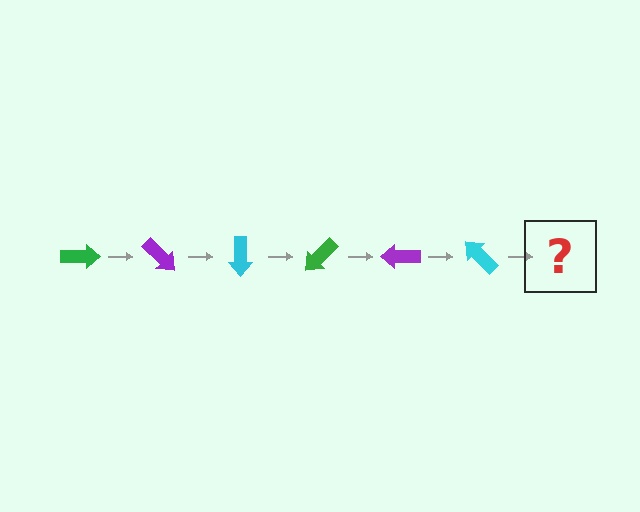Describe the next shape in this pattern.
It should be a green arrow, rotated 270 degrees from the start.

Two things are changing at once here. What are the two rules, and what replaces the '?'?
The two rules are that it rotates 45 degrees each step and the color cycles through green, purple, and cyan. The '?' should be a green arrow, rotated 270 degrees from the start.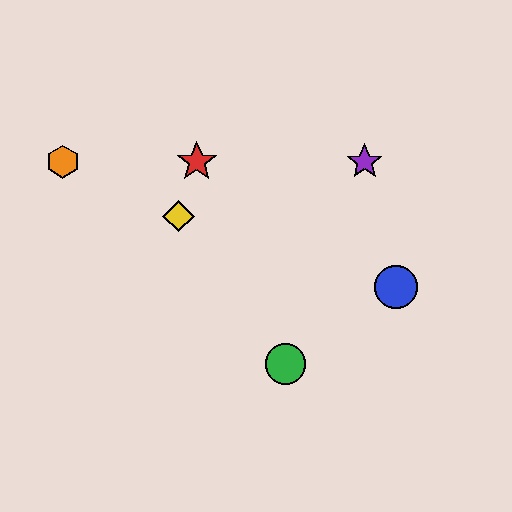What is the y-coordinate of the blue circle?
The blue circle is at y≈287.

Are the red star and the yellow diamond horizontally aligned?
No, the red star is at y≈162 and the yellow diamond is at y≈216.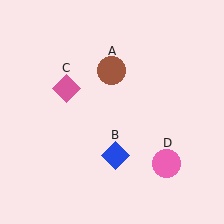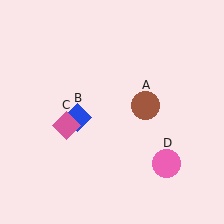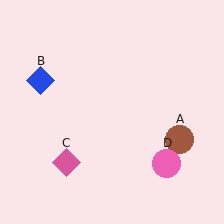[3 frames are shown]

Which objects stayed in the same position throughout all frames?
Pink circle (object D) remained stationary.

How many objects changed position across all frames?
3 objects changed position: brown circle (object A), blue diamond (object B), pink diamond (object C).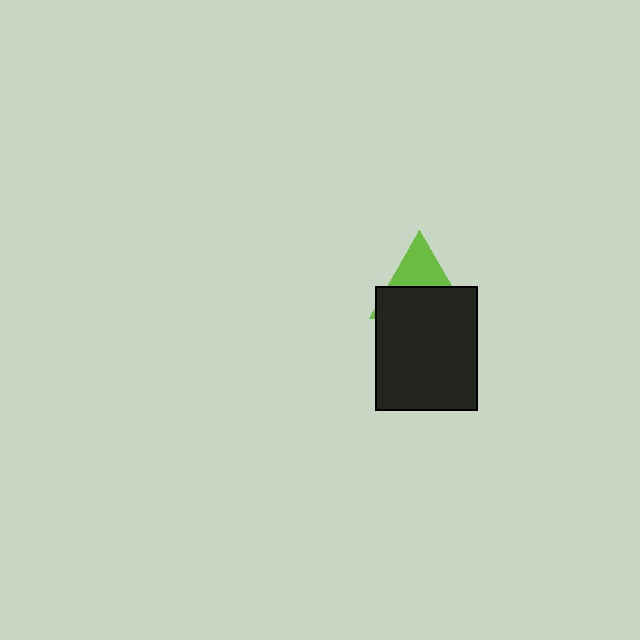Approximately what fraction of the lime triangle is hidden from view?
Roughly 60% of the lime triangle is hidden behind the black rectangle.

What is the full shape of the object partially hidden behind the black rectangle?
The partially hidden object is a lime triangle.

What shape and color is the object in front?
The object in front is a black rectangle.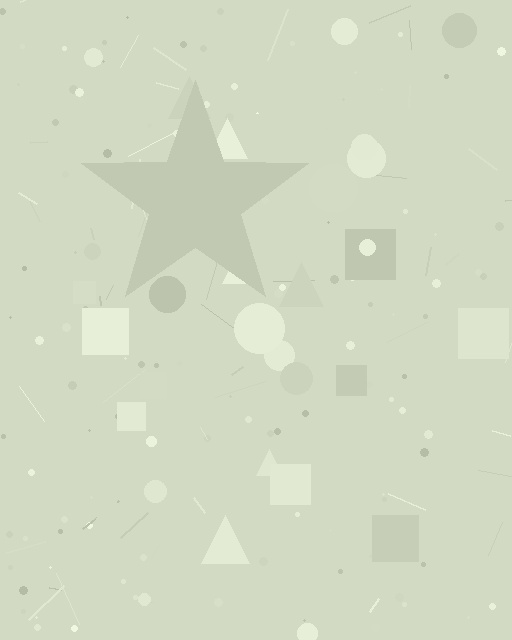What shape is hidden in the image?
A star is hidden in the image.